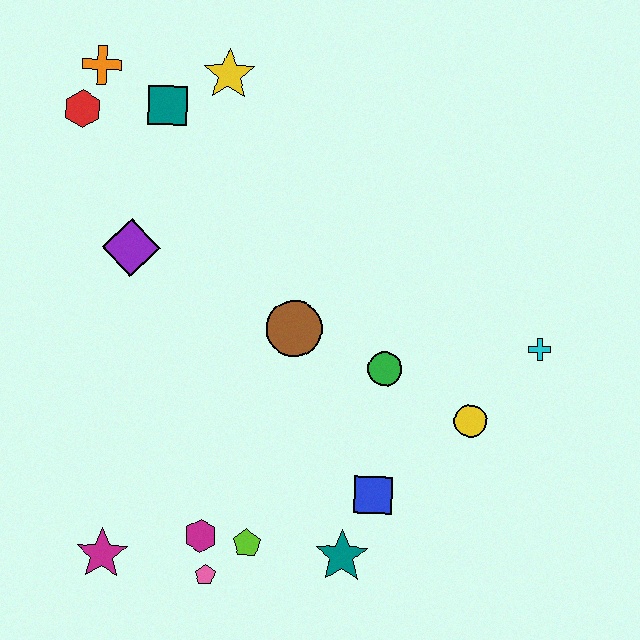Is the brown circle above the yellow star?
No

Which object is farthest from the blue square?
The orange cross is farthest from the blue square.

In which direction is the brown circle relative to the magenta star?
The brown circle is above the magenta star.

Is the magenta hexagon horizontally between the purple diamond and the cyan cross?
Yes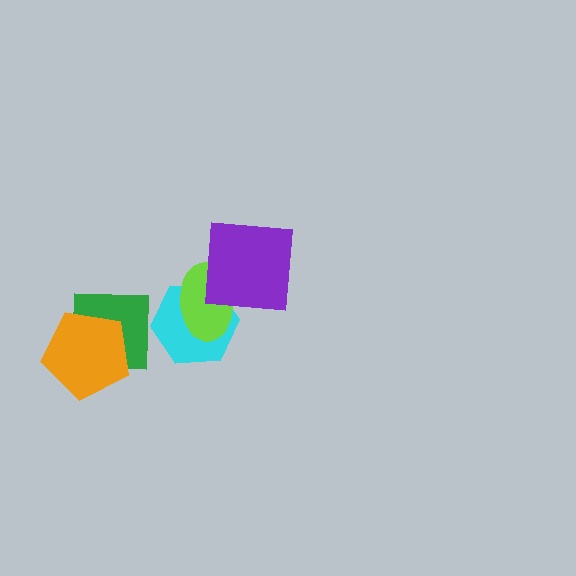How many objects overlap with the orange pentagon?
1 object overlaps with the orange pentagon.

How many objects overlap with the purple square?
1 object overlaps with the purple square.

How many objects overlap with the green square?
1 object overlaps with the green square.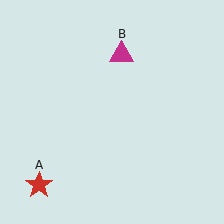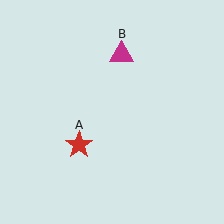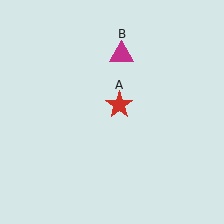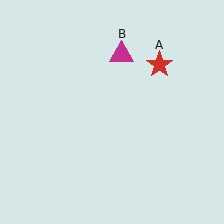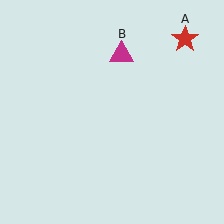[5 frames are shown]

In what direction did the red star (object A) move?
The red star (object A) moved up and to the right.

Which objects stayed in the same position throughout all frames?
Magenta triangle (object B) remained stationary.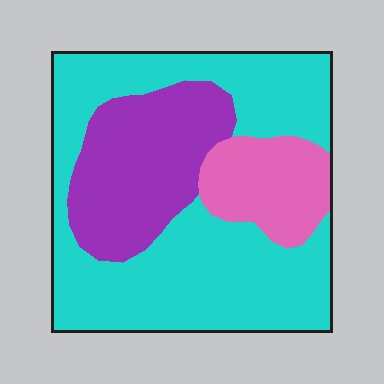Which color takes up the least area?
Pink, at roughly 15%.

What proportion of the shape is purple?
Purple covers around 25% of the shape.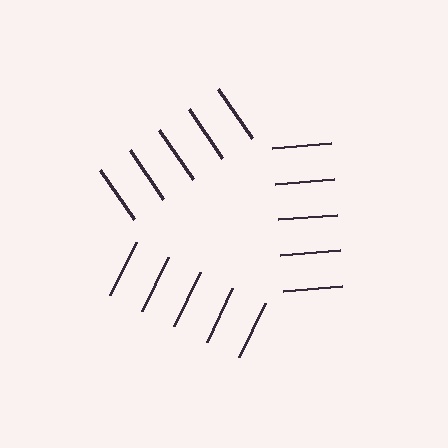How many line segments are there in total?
15 — 5 along each of the 3 edges.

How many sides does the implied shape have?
3 sides — the line-ends trace a triangle.